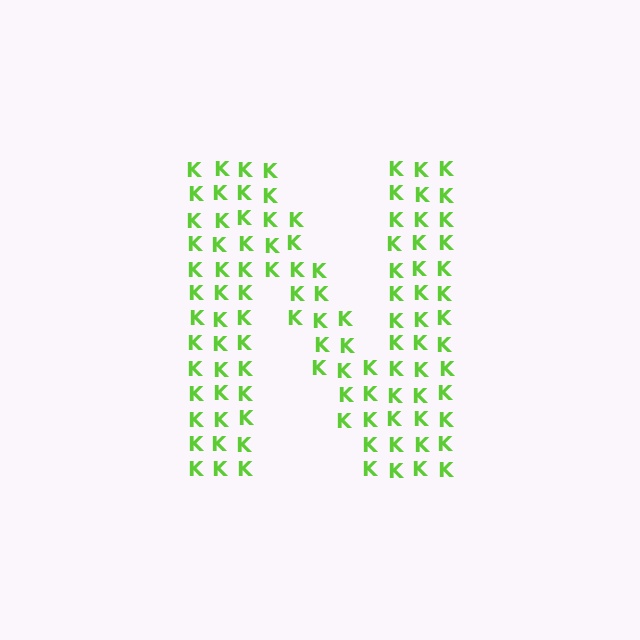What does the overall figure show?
The overall figure shows the letter N.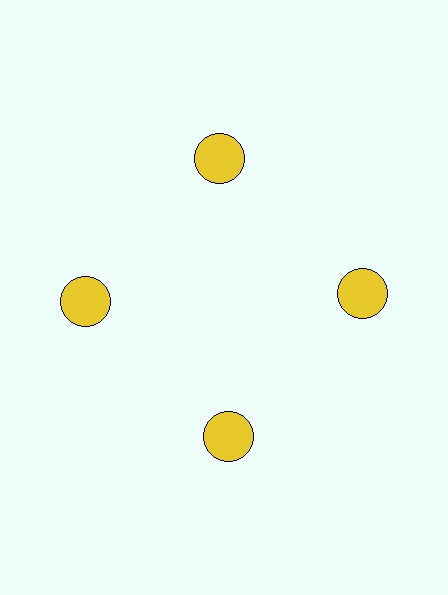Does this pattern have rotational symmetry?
Yes, this pattern has 4-fold rotational symmetry. It looks the same after rotating 90 degrees around the center.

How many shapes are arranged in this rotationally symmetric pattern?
There are 4 shapes, arranged in 4 groups of 1.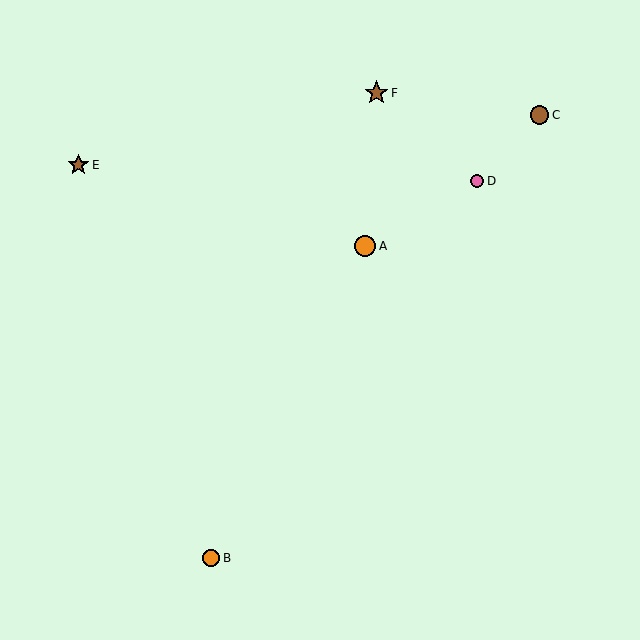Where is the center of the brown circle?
The center of the brown circle is at (540, 115).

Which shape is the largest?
The brown star (labeled F) is the largest.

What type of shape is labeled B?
Shape B is an orange circle.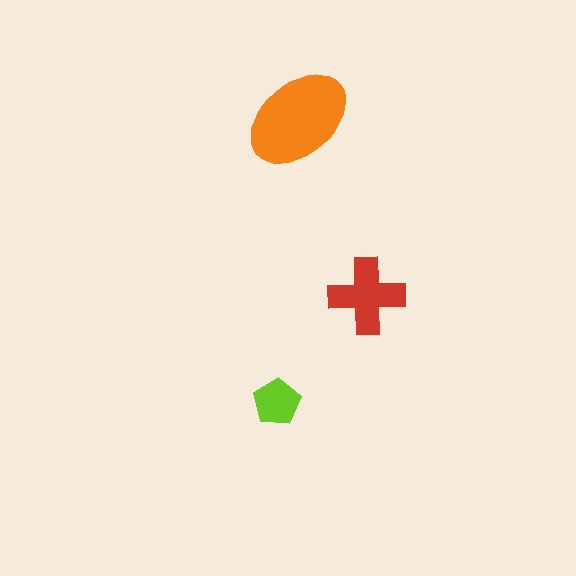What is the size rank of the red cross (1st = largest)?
2nd.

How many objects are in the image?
There are 3 objects in the image.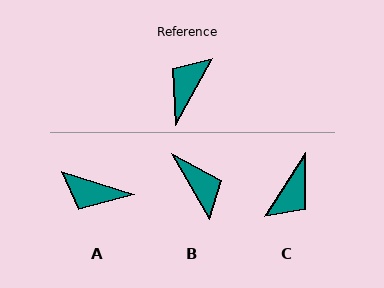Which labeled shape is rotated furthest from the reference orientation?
C, about 176 degrees away.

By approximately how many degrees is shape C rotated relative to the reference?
Approximately 176 degrees counter-clockwise.